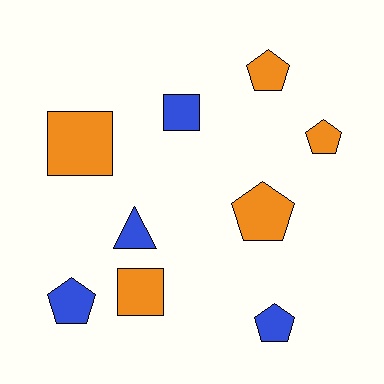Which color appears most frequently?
Orange, with 5 objects.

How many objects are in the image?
There are 9 objects.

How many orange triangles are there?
There are no orange triangles.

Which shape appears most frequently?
Pentagon, with 5 objects.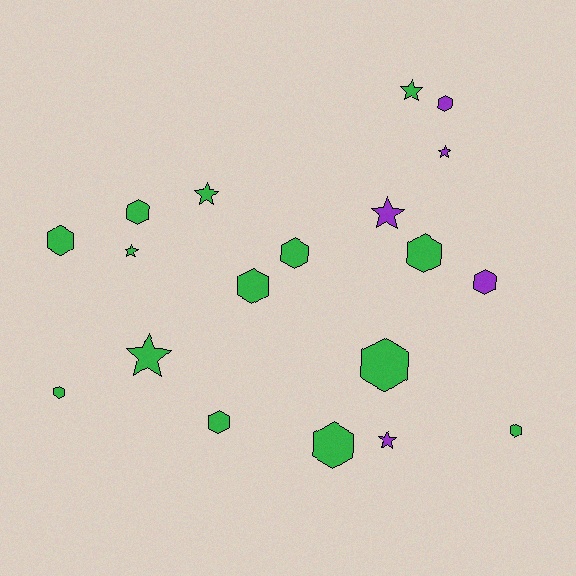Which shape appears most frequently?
Hexagon, with 12 objects.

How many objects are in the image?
There are 19 objects.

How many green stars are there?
There are 4 green stars.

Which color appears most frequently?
Green, with 14 objects.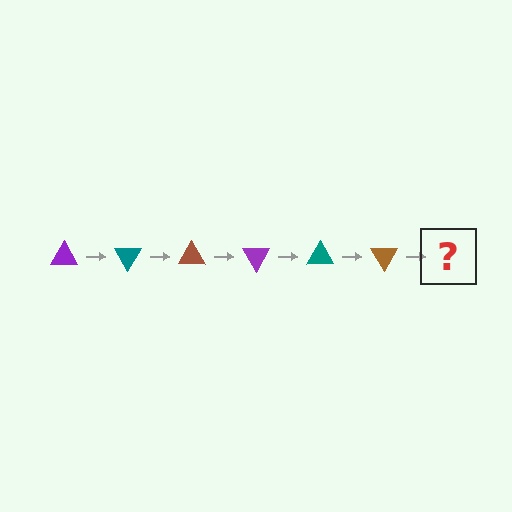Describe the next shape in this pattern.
It should be a purple triangle, rotated 360 degrees from the start.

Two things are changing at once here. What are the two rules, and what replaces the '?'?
The two rules are that it rotates 60 degrees each step and the color cycles through purple, teal, and brown. The '?' should be a purple triangle, rotated 360 degrees from the start.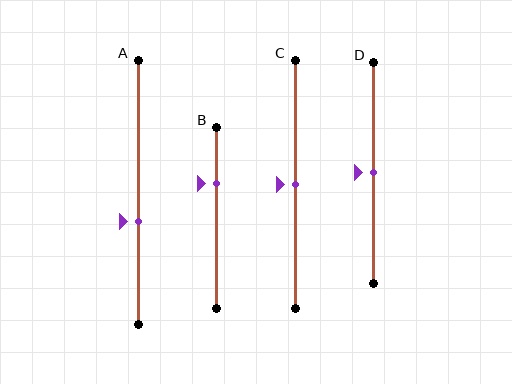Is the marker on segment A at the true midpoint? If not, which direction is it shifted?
No, the marker on segment A is shifted downward by about 11% of the segment length.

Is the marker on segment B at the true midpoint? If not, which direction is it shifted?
No, the marker on segment B is shifted upward by about 19% of the segment length.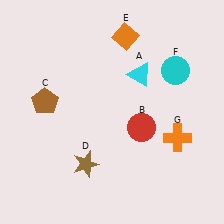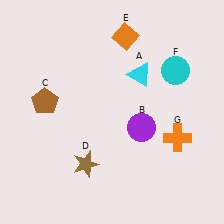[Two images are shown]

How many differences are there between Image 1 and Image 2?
There is 1 difference between the two images.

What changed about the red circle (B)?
In Image 1, B is red. In Image 2, it changed to purple.